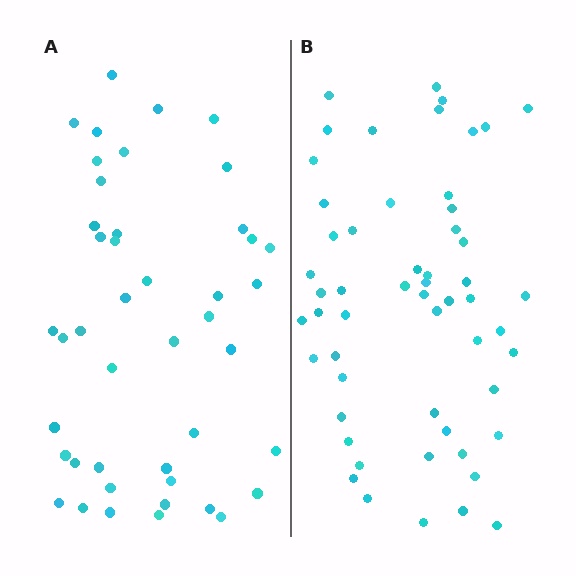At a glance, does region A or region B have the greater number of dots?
Region B (the right region) has more dots.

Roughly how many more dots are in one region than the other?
Region B has roughly 12 or so more dots than region A.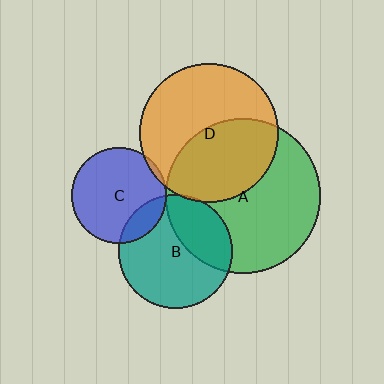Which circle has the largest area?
Circle A (green).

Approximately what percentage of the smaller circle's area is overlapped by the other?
Approximately 5%.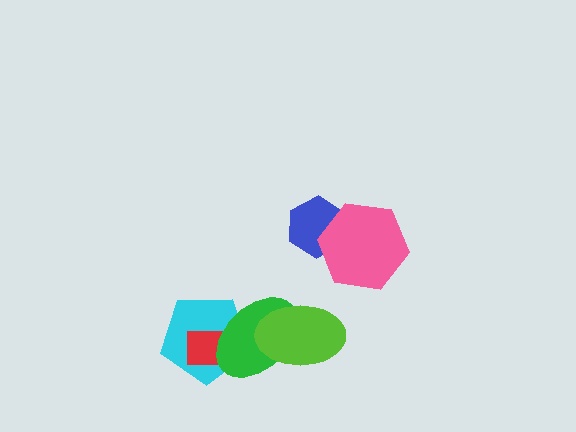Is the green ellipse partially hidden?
Yes, it is partially covered by another shape.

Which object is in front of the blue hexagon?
The pink hexagon is in front of the blue hexagon.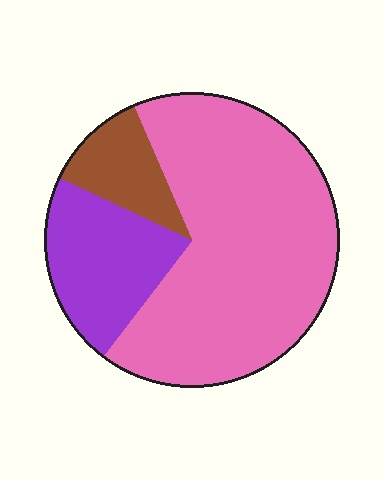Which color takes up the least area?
Brown, at roughly 10%.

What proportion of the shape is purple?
Purple takes up between a sixth and a third of the shape.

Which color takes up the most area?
Pink, at roughly 65%.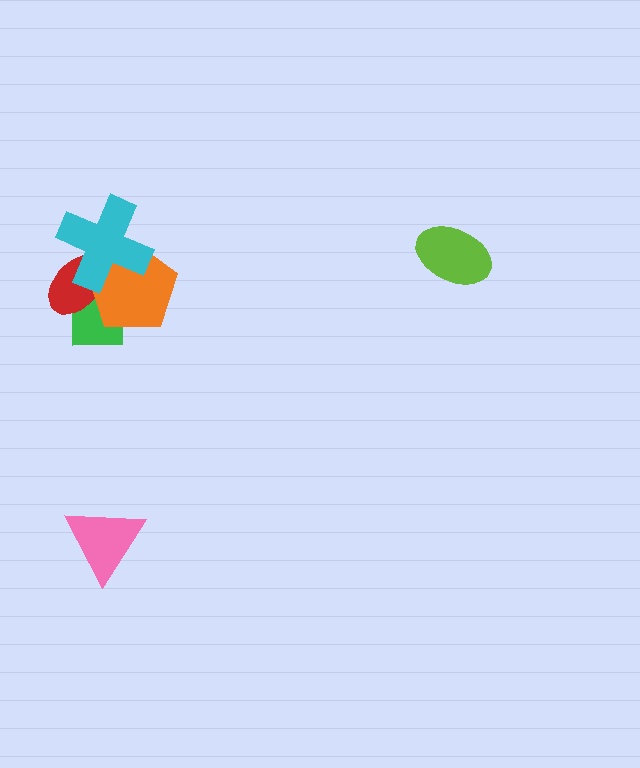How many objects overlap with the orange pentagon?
3 objects overlap with the orange pentagon.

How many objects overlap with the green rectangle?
3 objects overlap with the green rectangle.